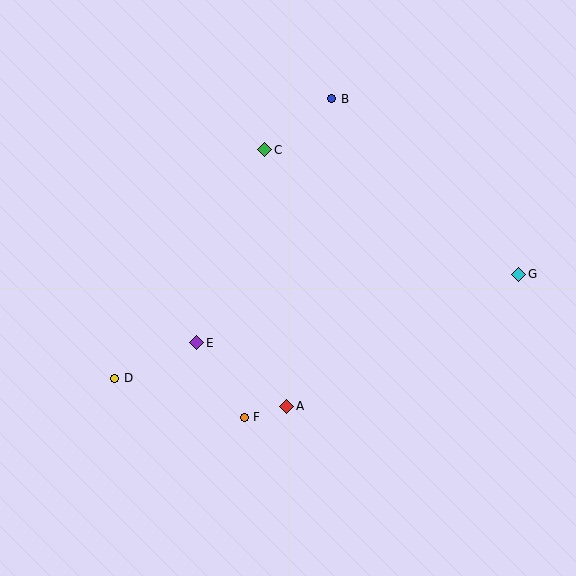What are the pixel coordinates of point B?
Point B is at (332, 99).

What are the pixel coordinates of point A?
Point A is at (287, 406).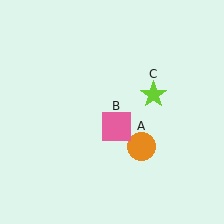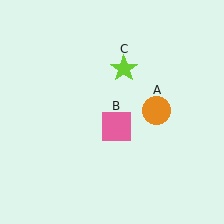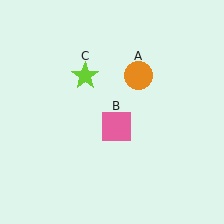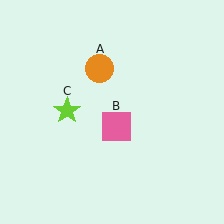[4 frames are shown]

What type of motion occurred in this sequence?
The orange circle (object A), lime star (object C) rotated counterclockwise around the center of the scene.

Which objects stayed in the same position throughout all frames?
Pink square (object B) remained stationary.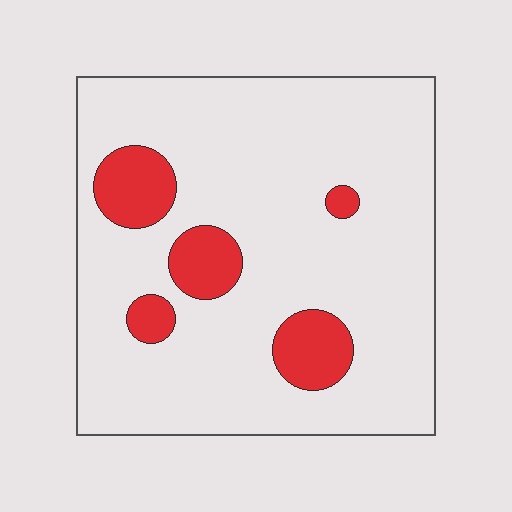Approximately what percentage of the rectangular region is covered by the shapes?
Approximately 15%.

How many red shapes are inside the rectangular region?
5.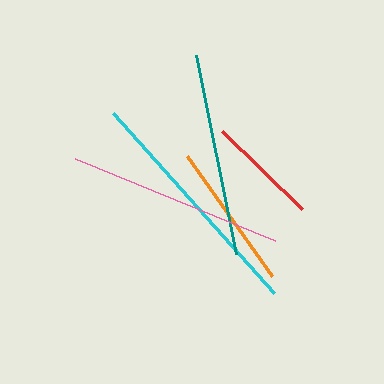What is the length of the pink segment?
The pink segment is approximately 216 pixels long.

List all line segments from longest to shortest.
From longest to shortest: cyan, pink, teal, orange, red.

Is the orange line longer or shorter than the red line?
The orange line is longer than the red line.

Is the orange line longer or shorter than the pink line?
The pink line is longer than the orange line.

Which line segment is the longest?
The cyan line is the longest at approximately 242 pixels.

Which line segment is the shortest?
The red line is the shortest at approximately 112 pixels.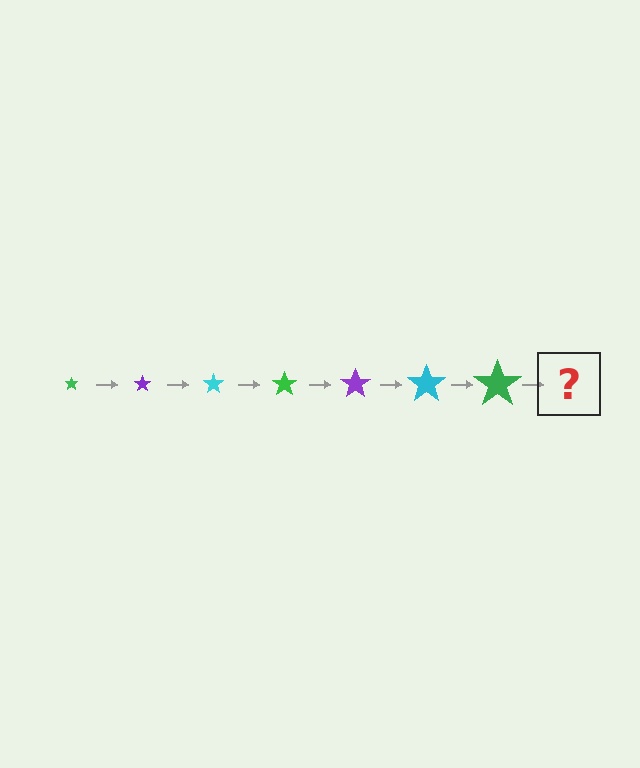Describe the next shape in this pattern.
It should be a purple star, larger than the previous one.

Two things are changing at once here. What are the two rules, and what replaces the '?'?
The two rules are that the star grows larger each step and the color cycles through green, purple, and cyan. The '?' should be a purple star, larger than the previous one.